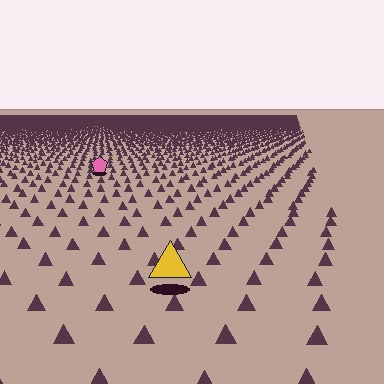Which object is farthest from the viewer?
The pink pentagon is farthest from the viewer. It appears smaller and the ground texture around it is denser.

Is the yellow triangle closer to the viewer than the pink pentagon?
Yes. The yellow triangle is closer — you can tell from the texture gradient: the ground texture is coarser near it.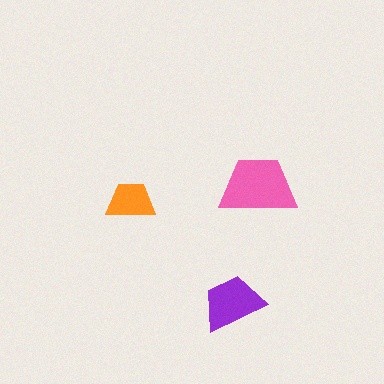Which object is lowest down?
The purple trapezoid is bottommost.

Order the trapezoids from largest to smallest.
the pink one, the purple one, the orange one.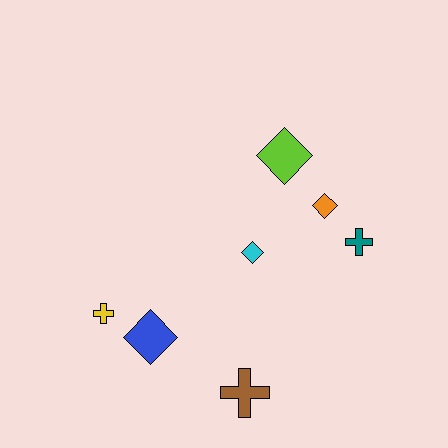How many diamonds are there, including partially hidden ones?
There are 4 diamonds.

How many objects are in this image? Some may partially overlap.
There are 7 objects.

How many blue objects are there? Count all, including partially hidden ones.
There is 1 blue object.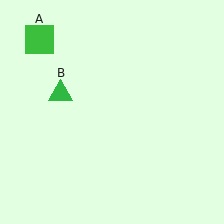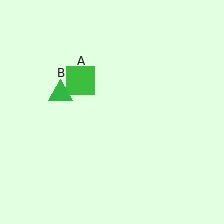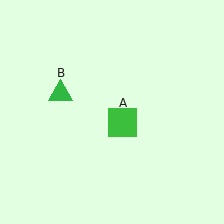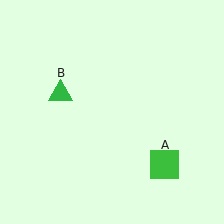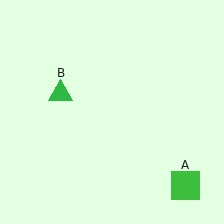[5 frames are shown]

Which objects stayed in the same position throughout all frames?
Green triangle (object B) remained stationary.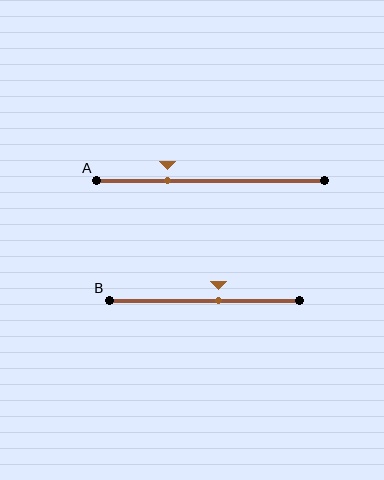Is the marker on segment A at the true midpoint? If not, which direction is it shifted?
No, the marker on segment A is shifted to the left by about 19% of the segment length.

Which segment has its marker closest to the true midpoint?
Segment B has its marker closest to the true midpoint.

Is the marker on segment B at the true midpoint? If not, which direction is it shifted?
No, the marker on segment B is shifted to the right by about 7% of the segment length.